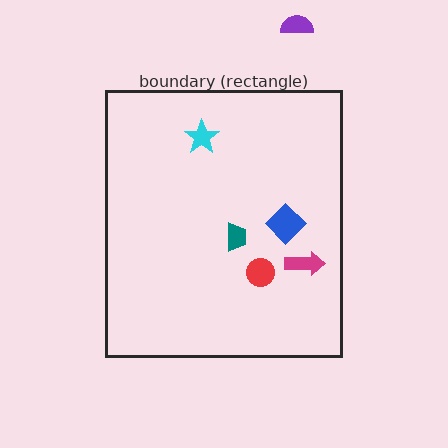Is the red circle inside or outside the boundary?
Inside.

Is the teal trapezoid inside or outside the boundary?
Inside.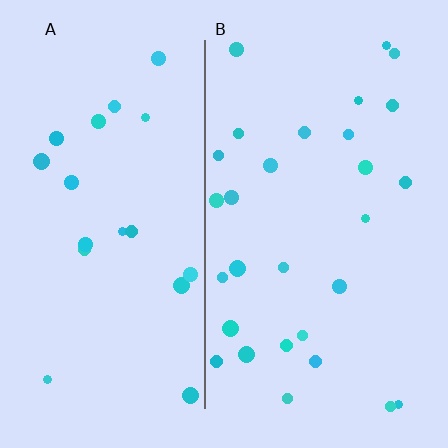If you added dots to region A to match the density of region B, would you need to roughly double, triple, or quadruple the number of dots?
Approximately double.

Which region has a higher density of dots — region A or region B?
B (the right).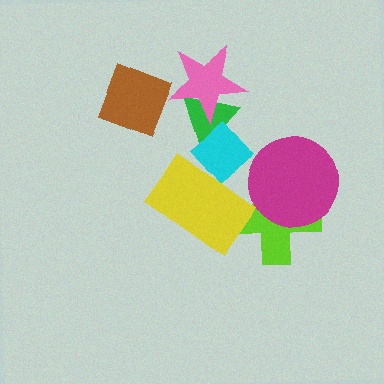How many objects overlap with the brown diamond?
1 object overlaps with the brown diamond.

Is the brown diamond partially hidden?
Yes, it is partially covered by another shape.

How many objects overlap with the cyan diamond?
2 objects overlap with the cyan diamond.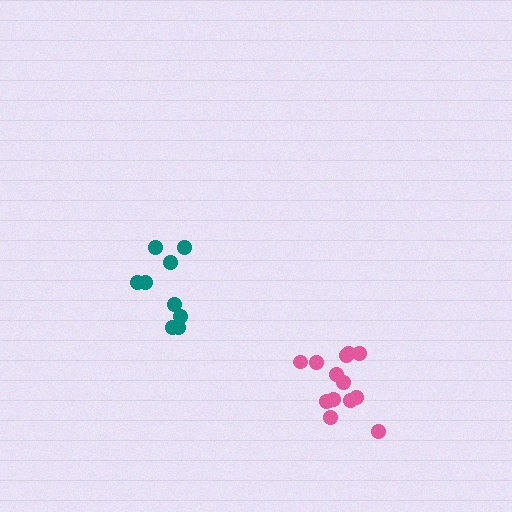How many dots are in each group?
Group 1: 9 dots, Group 2: 14 dots (23 total).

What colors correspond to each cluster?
The clusters are colored: teal, pink.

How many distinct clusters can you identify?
There are 2 distinct clusters.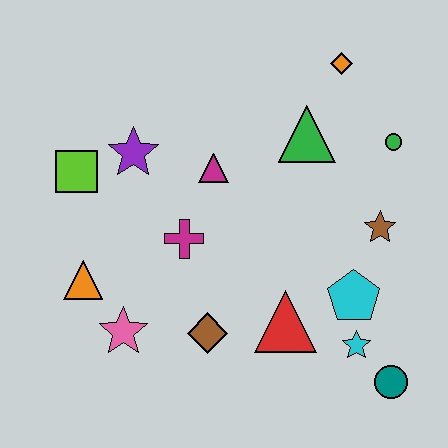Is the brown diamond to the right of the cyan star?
No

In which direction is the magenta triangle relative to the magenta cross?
The magenta triangle is above the magenta cross.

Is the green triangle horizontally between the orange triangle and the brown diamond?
No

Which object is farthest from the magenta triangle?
The teal circle is farthest from the magenta triangle.